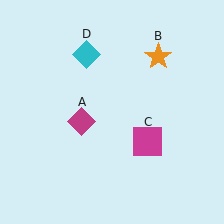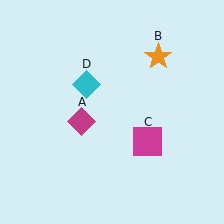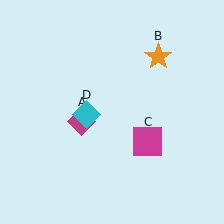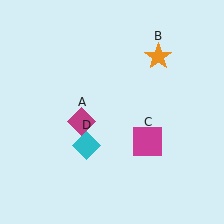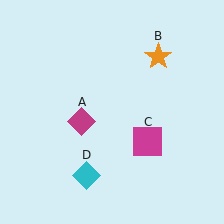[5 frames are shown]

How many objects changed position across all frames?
1 object changed position: cyan diamond (object D).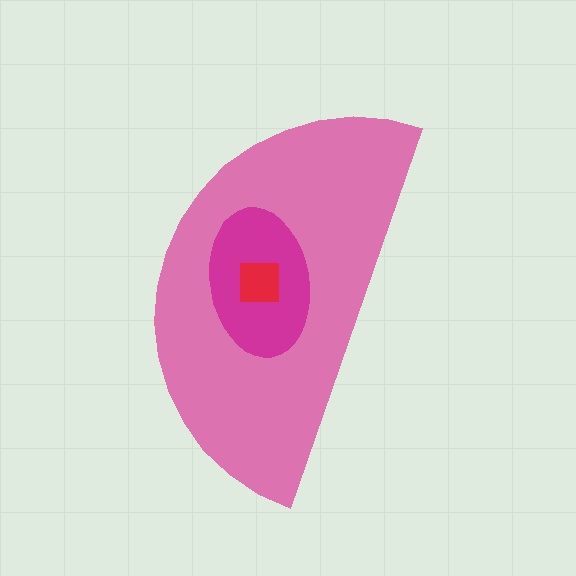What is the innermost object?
The red square.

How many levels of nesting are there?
3.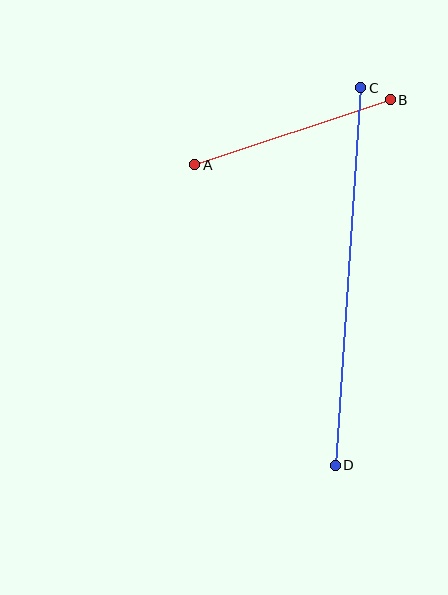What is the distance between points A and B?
The distance is approximately 206 pixels.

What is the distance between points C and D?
The distance is approximately 378 pixels.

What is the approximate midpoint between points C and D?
The midpoint is at approximately (348, 277) pixels.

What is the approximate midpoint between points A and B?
The midpoint is at approximately (292, 132) pixels.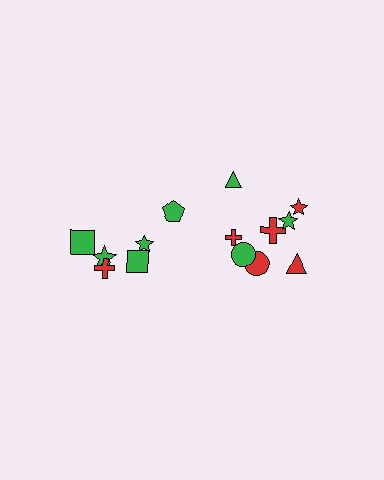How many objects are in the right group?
There are 8 objects.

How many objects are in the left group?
There are 6 objects.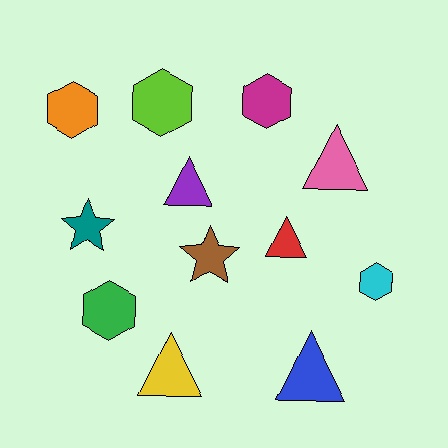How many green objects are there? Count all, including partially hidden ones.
There is 1 green object.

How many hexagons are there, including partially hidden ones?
There are 5 hexagons.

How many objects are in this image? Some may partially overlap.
There are 12 objects.